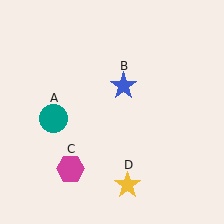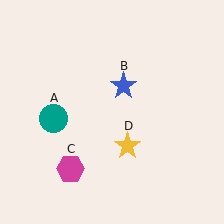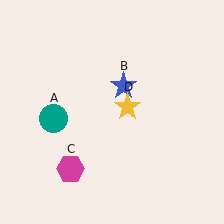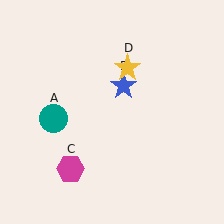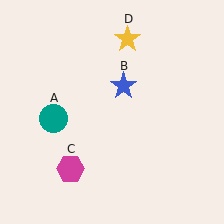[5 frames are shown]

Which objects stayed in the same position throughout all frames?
Teal circle (object A) and blue star (object B) and magenta hexagon (object C) remained stationary.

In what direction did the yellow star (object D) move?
The yellow star (object D) moved up.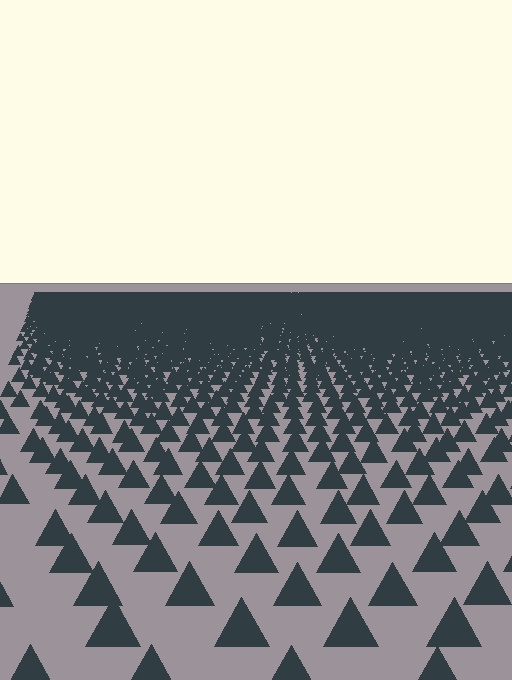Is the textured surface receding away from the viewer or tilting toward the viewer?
The surface is receding away from the viewer. Texture elements get smaller and denser toward the top.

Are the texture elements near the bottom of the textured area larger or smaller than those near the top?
Larger. Near the bottom, elements are closer to the viewer and appear at a bigger on-screen size.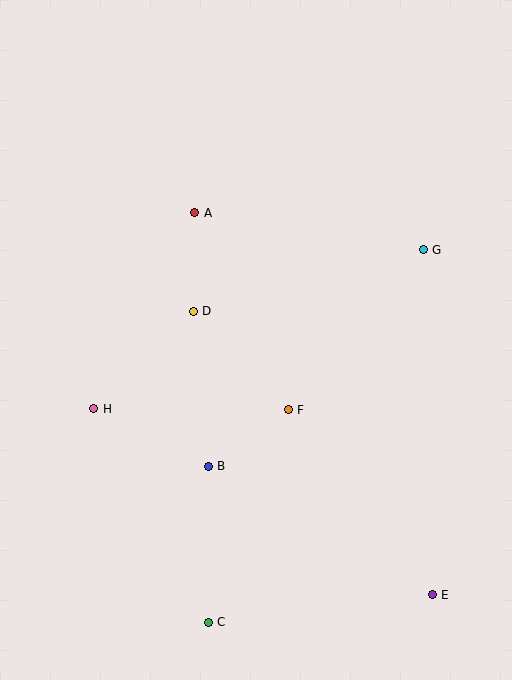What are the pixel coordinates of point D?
Point D is at (193, 311).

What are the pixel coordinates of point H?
Point H is at (93, 409).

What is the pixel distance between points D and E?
The distance between D and E is 371 pixels.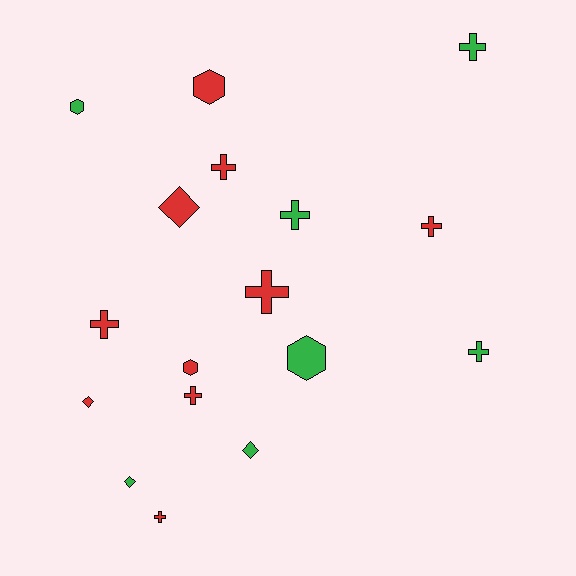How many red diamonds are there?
There are 2 red diamonds.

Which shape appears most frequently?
Cross, with 9 objects.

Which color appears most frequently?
Red, with 10 objects.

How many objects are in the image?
There are 17 objects.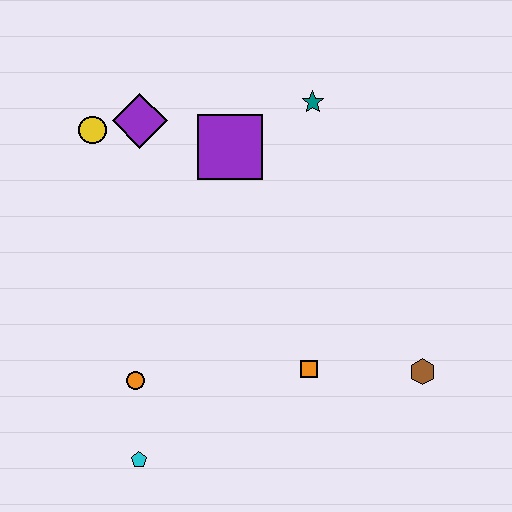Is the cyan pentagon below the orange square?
Yes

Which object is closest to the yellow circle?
The purple diamond is closest to the yellow circle.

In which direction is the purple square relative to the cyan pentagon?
The purple square is above the cyan pentagon.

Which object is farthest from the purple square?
The cyan pentagon is farthest from the purple square.